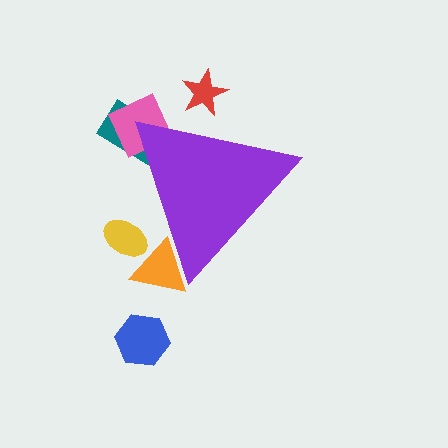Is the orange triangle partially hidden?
Yes, the orange triangle is partially hidden behind the purple triangle.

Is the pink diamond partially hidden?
Yes, the pink diamond is partially hidden behind the purple triangle.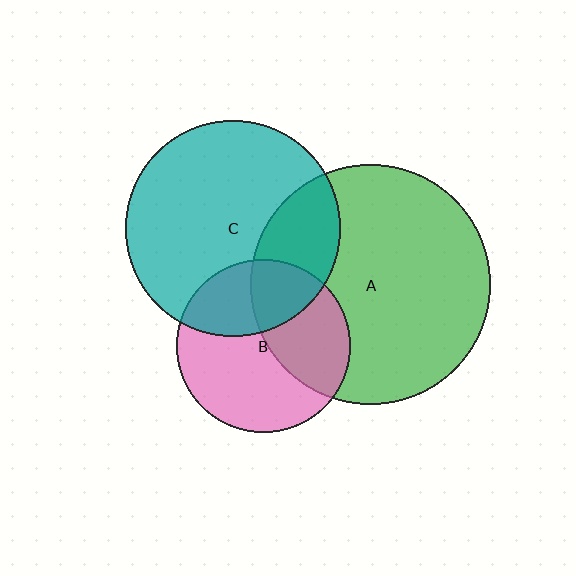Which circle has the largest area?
Circle A (green).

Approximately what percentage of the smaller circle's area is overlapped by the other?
Approximately 25%.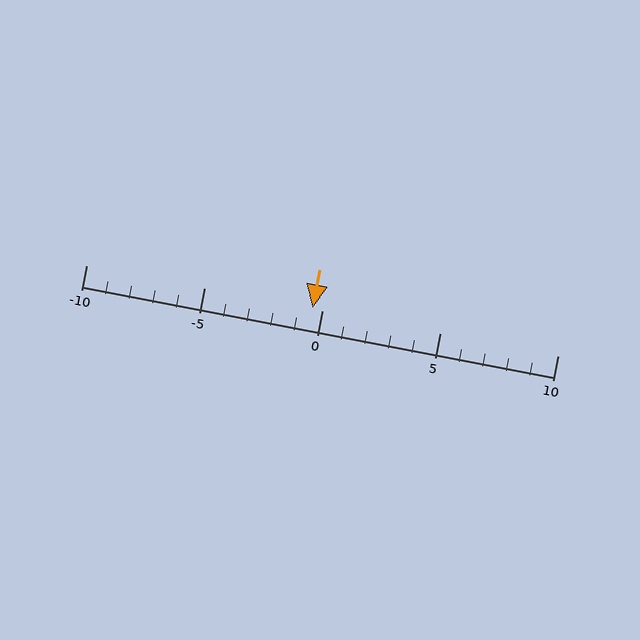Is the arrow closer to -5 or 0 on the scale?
The arrow is closer to 0.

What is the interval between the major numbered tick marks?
The major tick marks are spaced 5 units apart.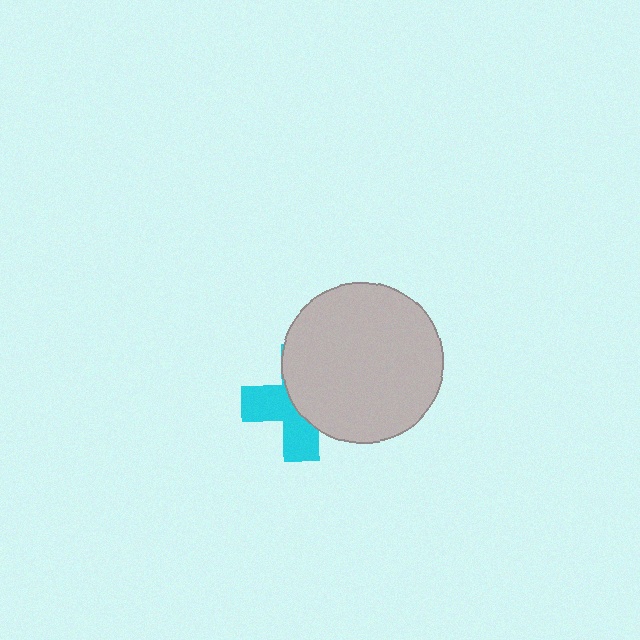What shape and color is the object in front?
The object in front is a light gray circle.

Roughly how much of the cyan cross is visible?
About half of it is visible (roughly 46%).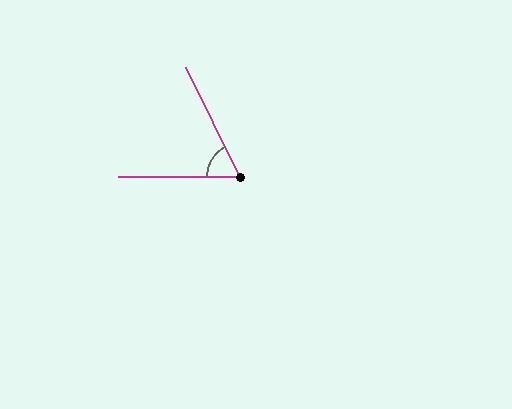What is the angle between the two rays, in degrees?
Approximately 64 degrees.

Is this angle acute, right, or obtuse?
It is acute.